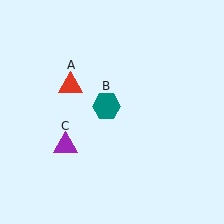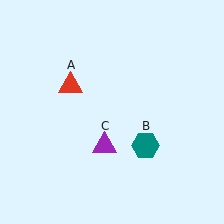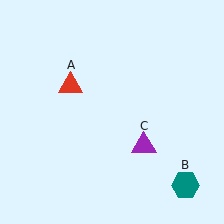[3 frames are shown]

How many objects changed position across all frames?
2 objects changed position: teal hexagon (object B), purple triangle (object C).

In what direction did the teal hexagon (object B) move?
The teal hexagon (object B) moved down and to the right.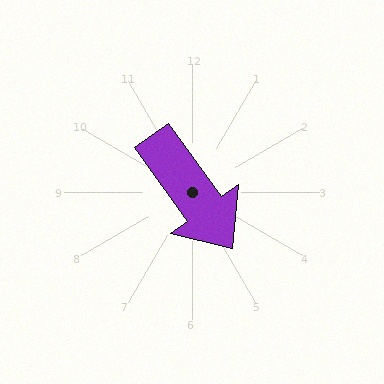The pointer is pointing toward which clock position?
Roughly 5 o'clock.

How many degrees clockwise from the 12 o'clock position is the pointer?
Approximately 144 degrees.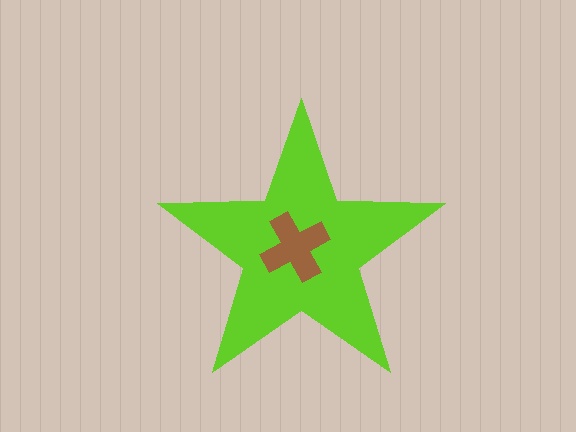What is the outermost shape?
The lime star.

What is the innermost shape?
The brown cross.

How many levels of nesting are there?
2.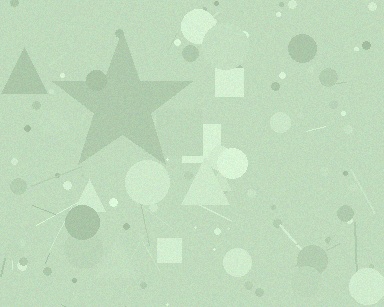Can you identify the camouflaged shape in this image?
The camouflaged shape is a star.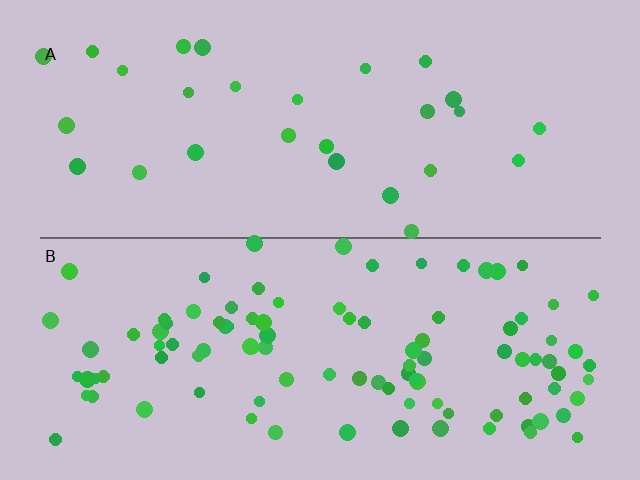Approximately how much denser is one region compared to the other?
Approximately 3.6× — region B over region A.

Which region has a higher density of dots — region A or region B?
B (the bottom).